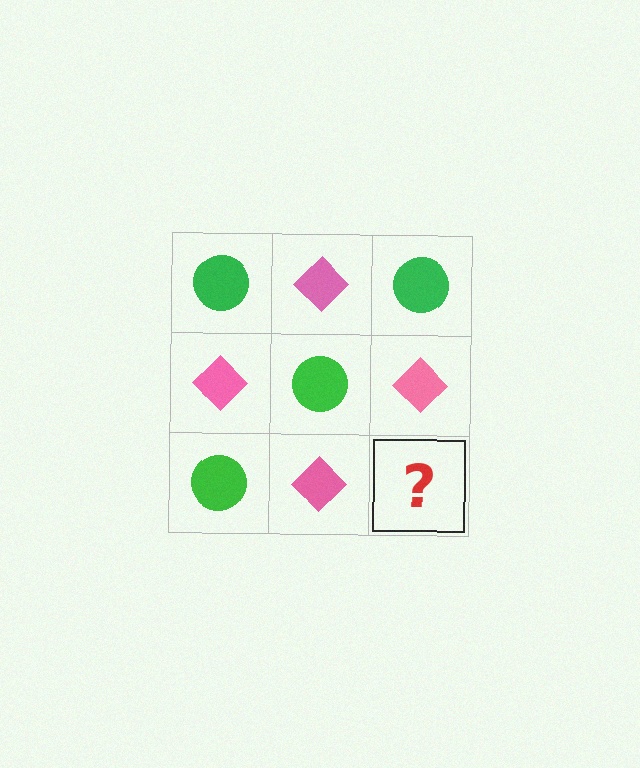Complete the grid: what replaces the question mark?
The question mark should be replaced with a green circle.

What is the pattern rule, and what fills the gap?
The rule is that it alternates green circle and pink diamond in a checkerboard pattern. The gap should be filled with a green circle.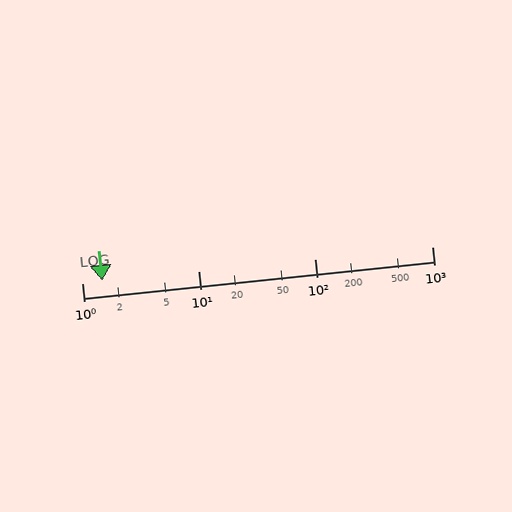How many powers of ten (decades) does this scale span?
The scale spans 3 decades, from 1 to 1000.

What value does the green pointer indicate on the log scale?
The pointer indicates approximately 1.5.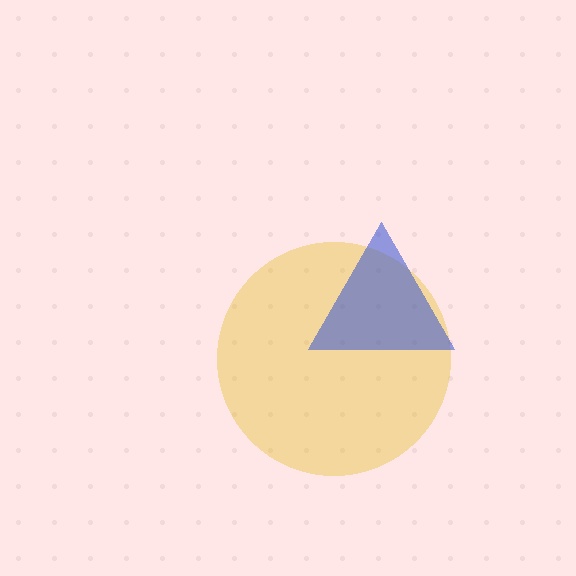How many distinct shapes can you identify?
There are 2 distinct shapes: a yellow circle, a blue triangle.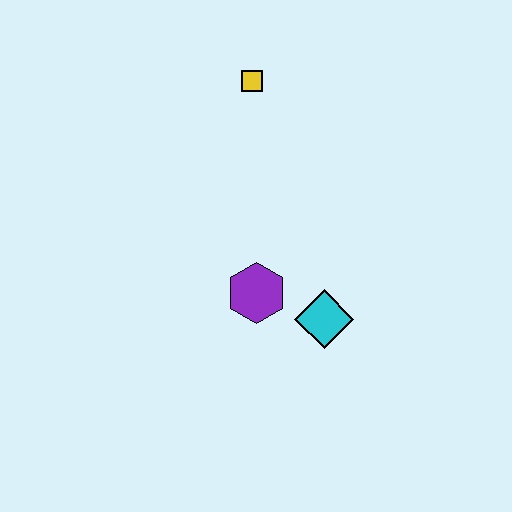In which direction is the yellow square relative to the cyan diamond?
The yellow square is above the cyan diamond.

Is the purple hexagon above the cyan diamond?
Yes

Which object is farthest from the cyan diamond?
The yellow square is farthest from the cyan diamond.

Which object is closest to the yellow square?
The purple hexagon is closest to the yellow square.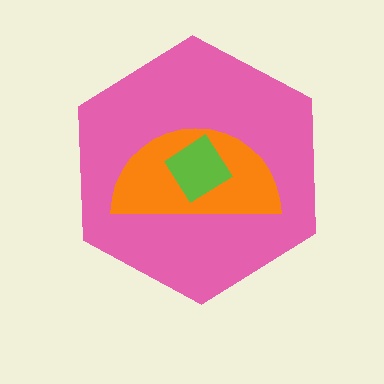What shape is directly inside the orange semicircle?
The lime diamond.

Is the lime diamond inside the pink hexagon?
Yes.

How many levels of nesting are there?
3.